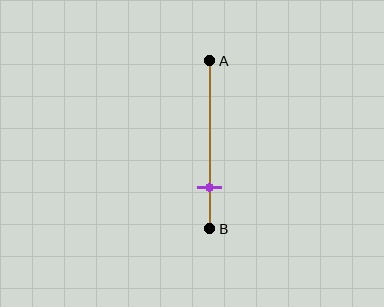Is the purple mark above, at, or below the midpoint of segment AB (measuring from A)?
The purple mark is below the midpoint of segment AB.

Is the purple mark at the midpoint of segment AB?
No, the mark is at about 75% from A, not at the 50% midpoint.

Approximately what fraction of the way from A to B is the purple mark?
The purple mark is approximately 75% of the way from A to B.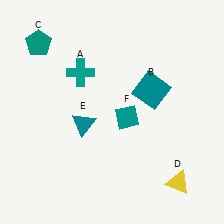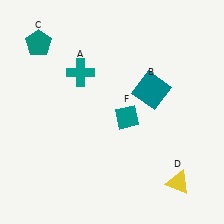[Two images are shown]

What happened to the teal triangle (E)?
The teal triangle (E) was removed in Image 2. It was in the bottom-left area of Image 1.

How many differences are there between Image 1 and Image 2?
There is 1 difference between the two images.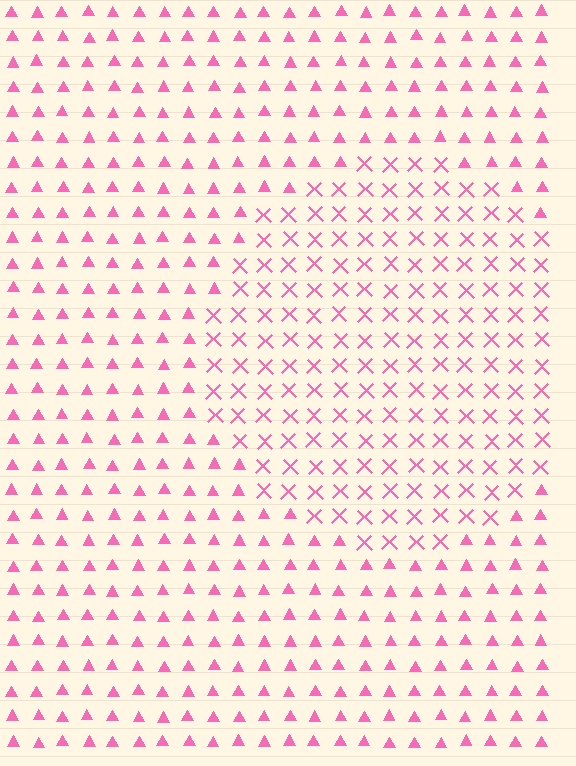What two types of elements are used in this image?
The image uses X marks inside the circle region and triangles outside it.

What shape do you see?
I see a circle.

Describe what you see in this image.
The image is filled with small pink elements arranged in a uniform grid. A circle-shaped region contains X marks, while the surrounding area contains triangles. The boundary is defined purely by the change in element shape.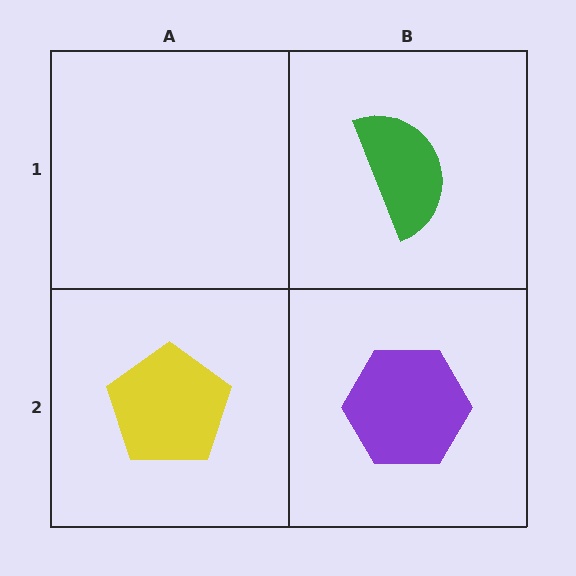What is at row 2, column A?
A yellow pentagon.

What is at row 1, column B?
A green semicircle.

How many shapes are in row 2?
2 shapes.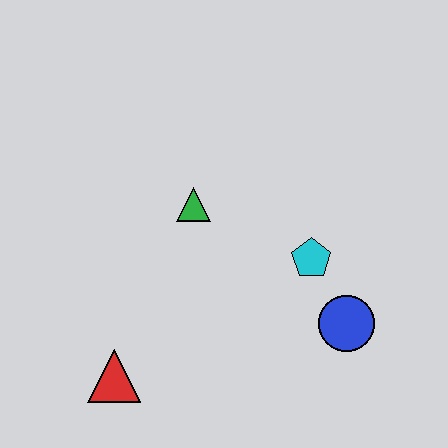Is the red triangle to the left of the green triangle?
Yes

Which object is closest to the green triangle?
The cyan pentagon is closest to the green triangle.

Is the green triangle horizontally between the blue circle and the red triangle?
Yes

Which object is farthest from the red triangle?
The blue circle is farthest from the red triangle.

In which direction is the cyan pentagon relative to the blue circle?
The cyan pentagon is above the blue circle.